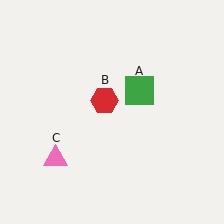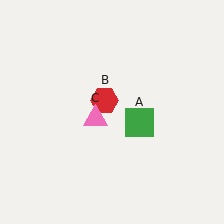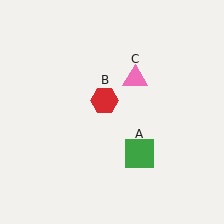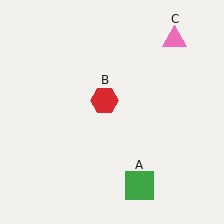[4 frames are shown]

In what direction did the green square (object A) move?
The green square (object A) moved down.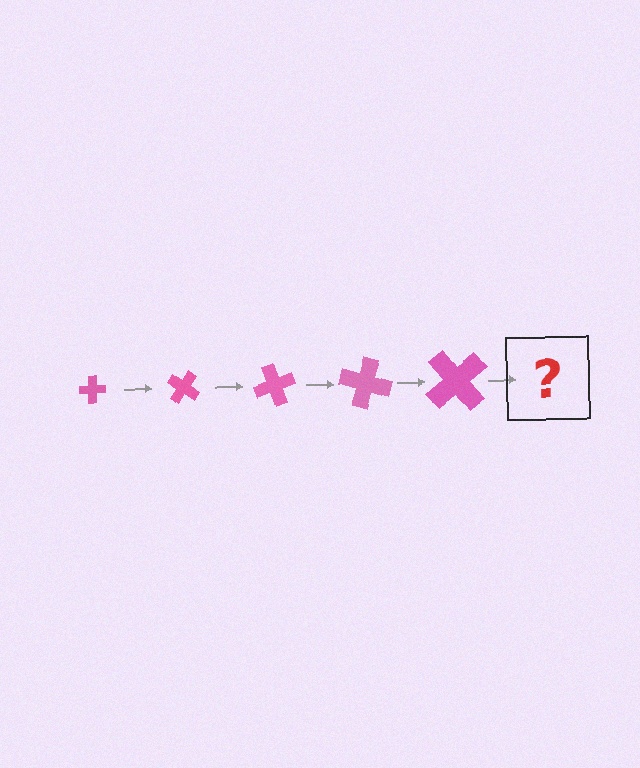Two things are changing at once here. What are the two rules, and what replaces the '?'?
The two rules are that the cross grows larger each step and it rotates 35 degrees each step. The '?' should be a cross, larger than the previous one and rotated 175 degrees from the start.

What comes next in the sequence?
The next element should be a cross, larger than the previous one and rotated 175 degrees from the start.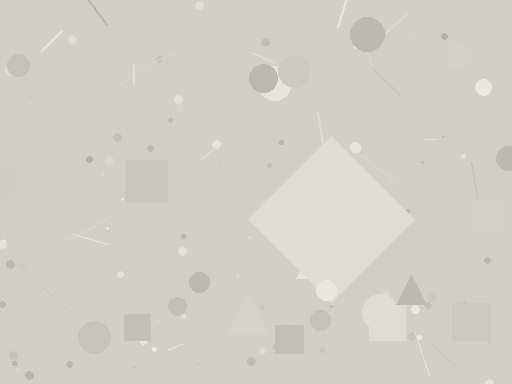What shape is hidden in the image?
A diamond is hidden in the image.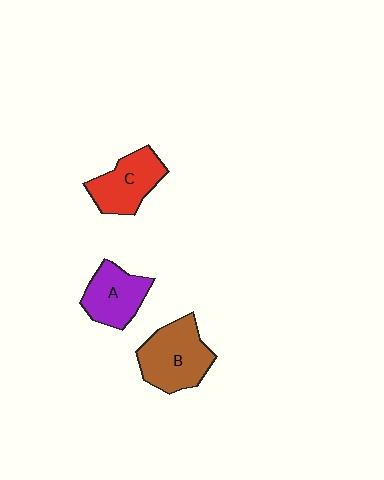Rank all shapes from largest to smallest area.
From largest to smallest: B (brown), C (red), A (purple).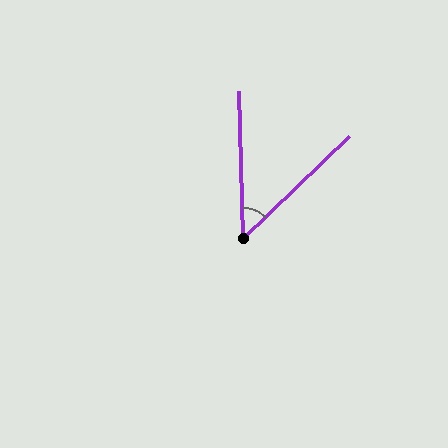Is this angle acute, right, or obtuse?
It is acute.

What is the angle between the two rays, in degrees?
Approximately 48 degrees.